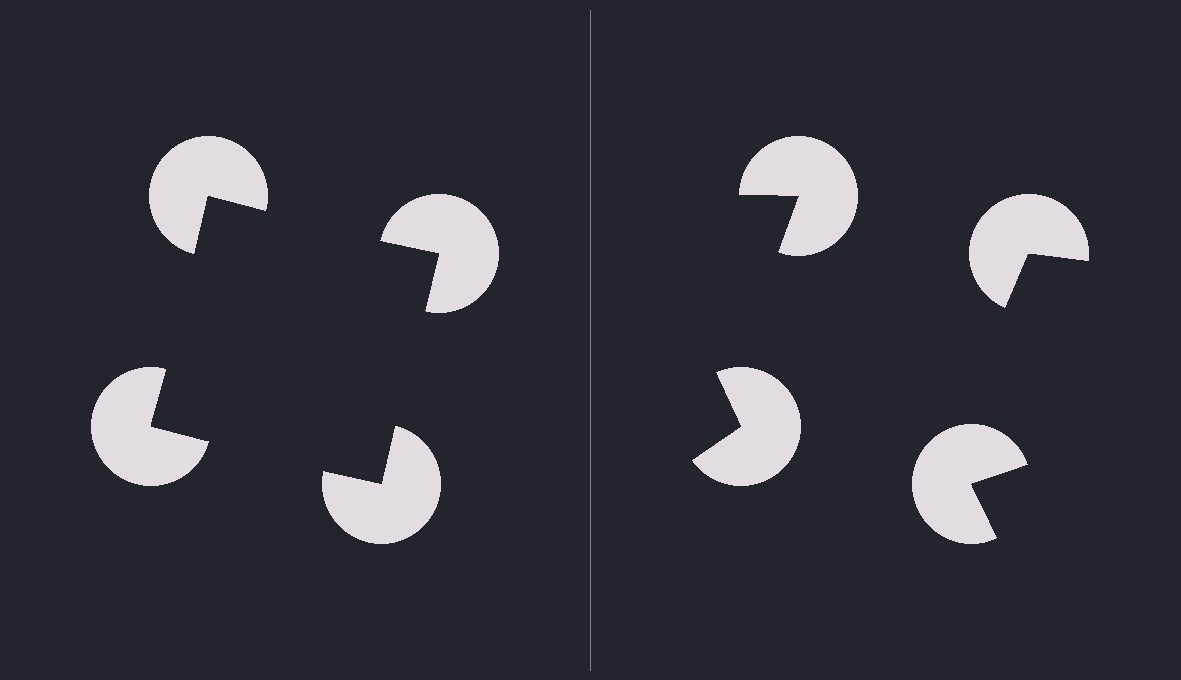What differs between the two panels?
The pac-man discs are positioned identically on both sides; only the wedge orientations differ. On the left they align to a square; on the right they are misaligned.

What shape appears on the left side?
An illusory square.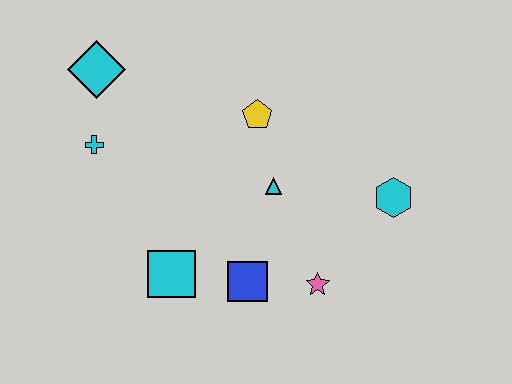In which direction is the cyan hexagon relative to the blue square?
The cyan hexagon is to the right of the blue square.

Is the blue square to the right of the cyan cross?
Yes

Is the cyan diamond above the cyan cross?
Yes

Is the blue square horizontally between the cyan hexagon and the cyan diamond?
Yes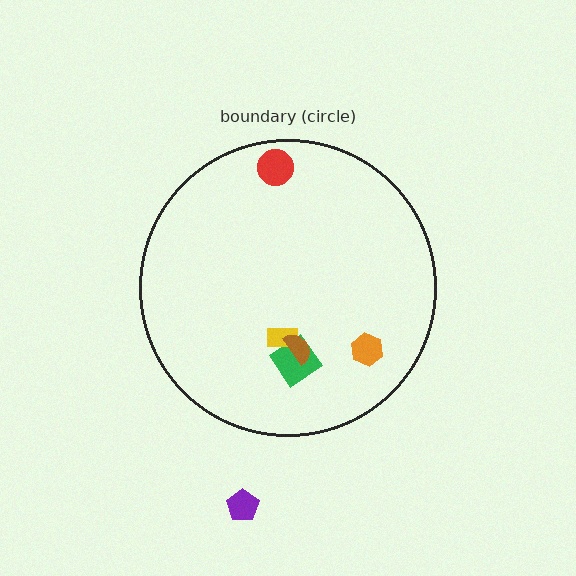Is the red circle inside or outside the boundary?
Inside.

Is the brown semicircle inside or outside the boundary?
Inside.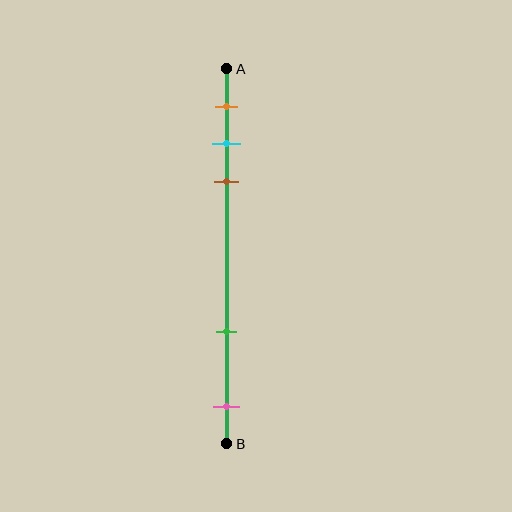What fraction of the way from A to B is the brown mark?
The brown mark is approximately 30% (0.3) of the way from A to B.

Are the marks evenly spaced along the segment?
No, the marks are not evenly spaced.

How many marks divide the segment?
There are 5 marks dividing the segment.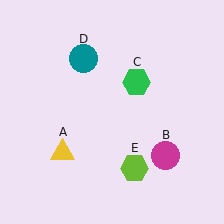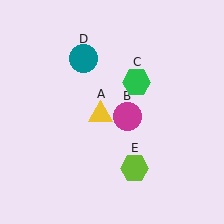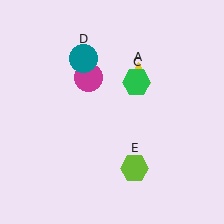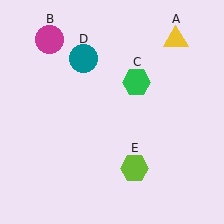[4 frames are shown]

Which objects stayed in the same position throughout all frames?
Green hexagon (object C) and teal circle (object D) and lime hexagon (object E) remained stationary.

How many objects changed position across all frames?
2 objects changed position: yellow triangle (object A), magenta circle (object B).